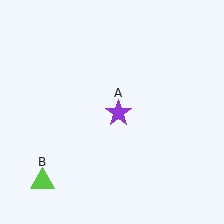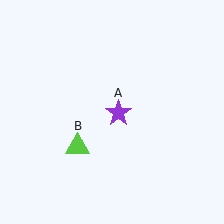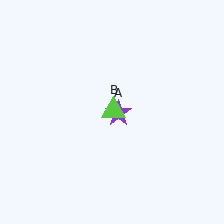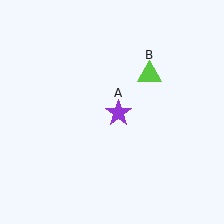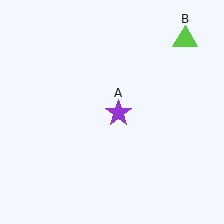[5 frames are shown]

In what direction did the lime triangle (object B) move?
The lime triangle (object B) moved up and to the right.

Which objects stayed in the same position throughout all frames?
Purple star (object A) remained stationary.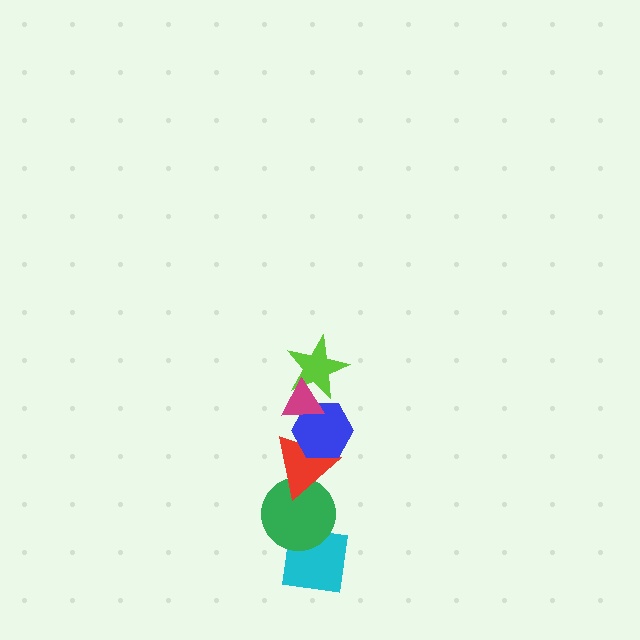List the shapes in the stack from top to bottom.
From top to bottom: the magenta triangle, the lime star, the blue hexagon, the red triangle, the green circle, the cyan square.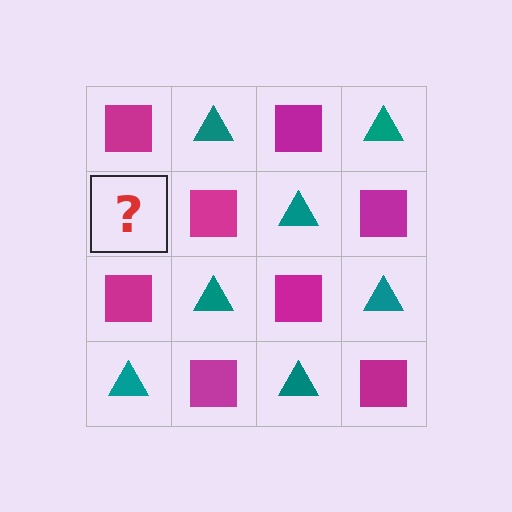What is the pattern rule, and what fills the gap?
The rule is that it alternates magenta square and teal triangle in a checkerboard pattern. The gap should be filled with a teal triangle.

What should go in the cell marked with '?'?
The missing cell should contain a teal triangle.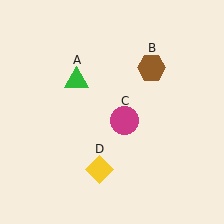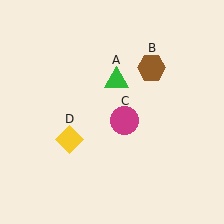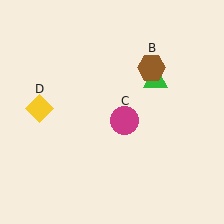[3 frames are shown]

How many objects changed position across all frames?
2 objects changed position: green triangle (object A), yellow diamond (object D).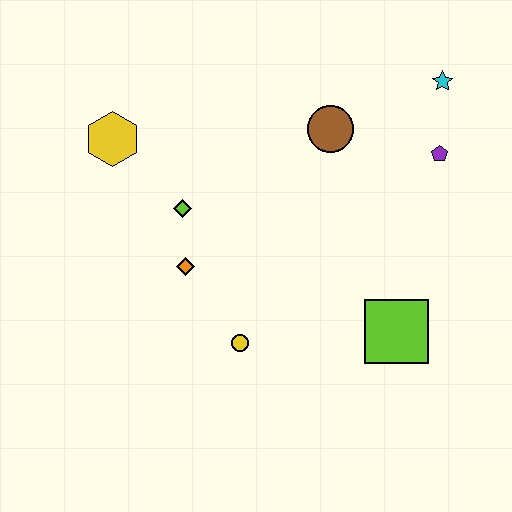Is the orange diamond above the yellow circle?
Yes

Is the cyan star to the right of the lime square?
Yes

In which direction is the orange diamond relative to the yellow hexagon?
The orange diamond is below the yellow hexagon.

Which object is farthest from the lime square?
The yellow hexagon is farthest from the lime square.